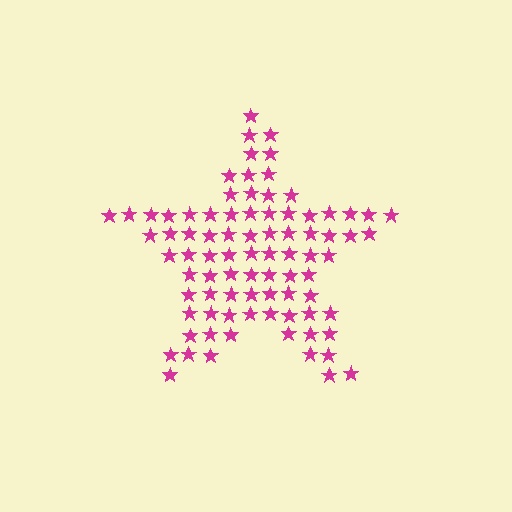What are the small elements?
The small elements are stars.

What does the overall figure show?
The overall figure shows a star.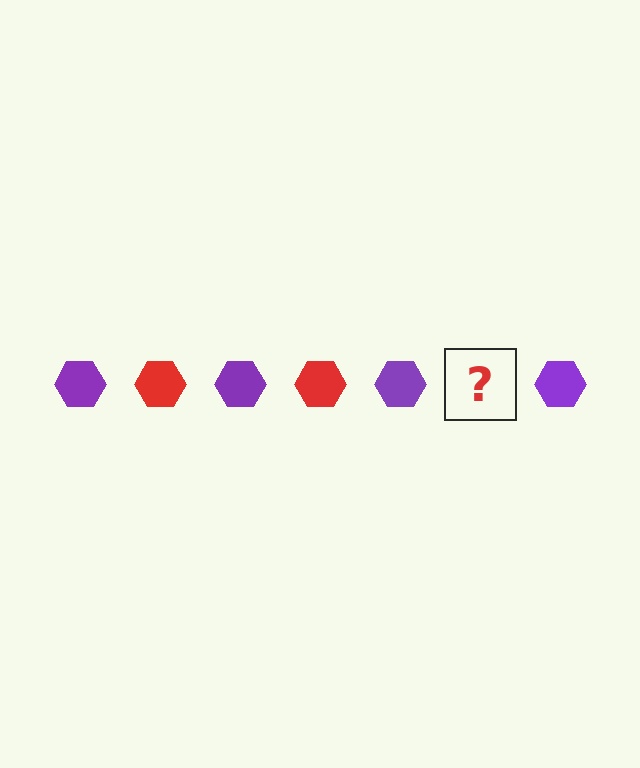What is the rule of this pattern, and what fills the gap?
The rule is that the pattern cycles through purple, red hexagons. The gap should be filled with a red hexagon.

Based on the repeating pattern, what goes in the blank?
The blank should be a red hexagon.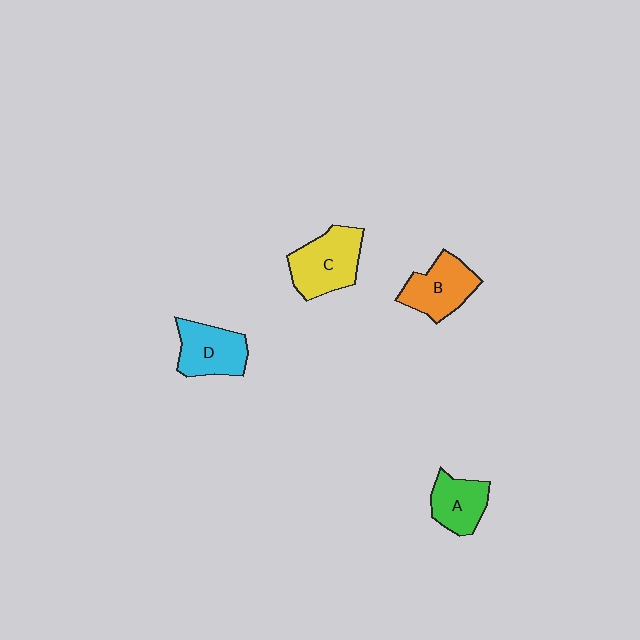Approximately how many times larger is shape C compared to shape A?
Approximately 1.4 times.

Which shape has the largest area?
Shape C (yellow).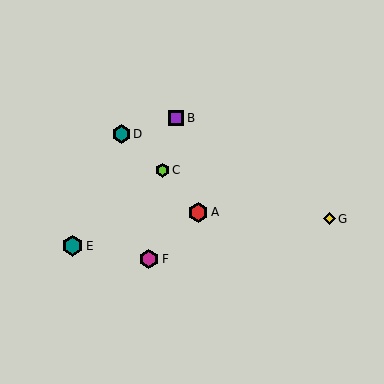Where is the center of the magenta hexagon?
The center of the magenta hexagon is at (149, 259).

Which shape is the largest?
The teal hexagon (labeled E) is the largest.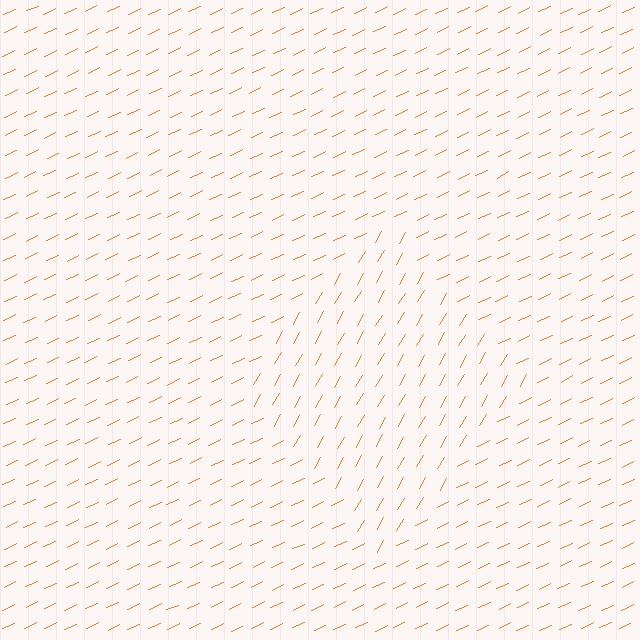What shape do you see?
I see a diamond.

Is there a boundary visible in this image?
Yes, there is a texture boundary formed by a change in line orientation.